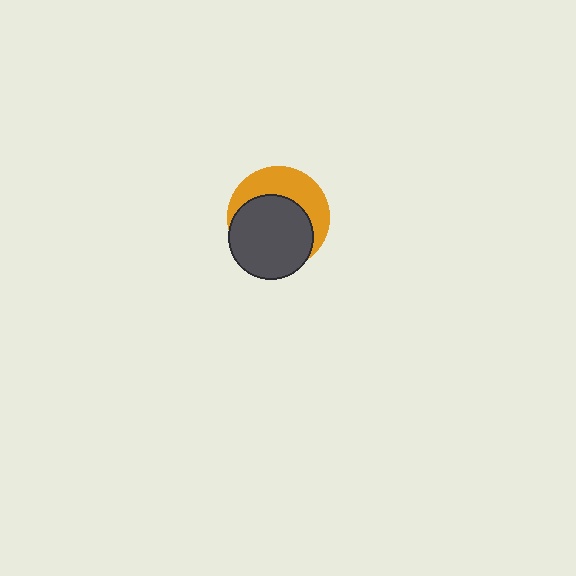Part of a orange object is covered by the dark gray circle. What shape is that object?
It is a circle.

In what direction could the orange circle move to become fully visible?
The orange circle could move toward the upper-right. That would shift it out from behind the dark gray circle entirely.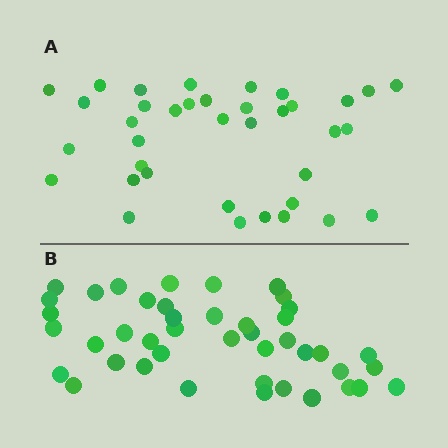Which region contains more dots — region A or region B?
Region B (the bottom region) has more dots.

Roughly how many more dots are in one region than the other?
Region B has about 6 more dots than region A.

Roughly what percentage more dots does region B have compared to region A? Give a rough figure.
About 15% more.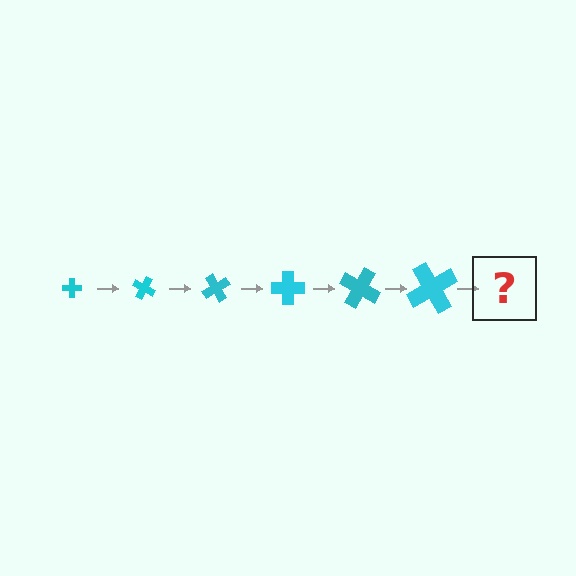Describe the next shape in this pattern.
It should be a cross, larger than the previous one and rotated 180 degrees from the start.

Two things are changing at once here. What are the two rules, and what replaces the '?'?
The two rules are that the cross grows larger each step and it rotates 30 degrees each step. The '?' should be a cross, larger than the previous one and rotated 180 degrees from the start.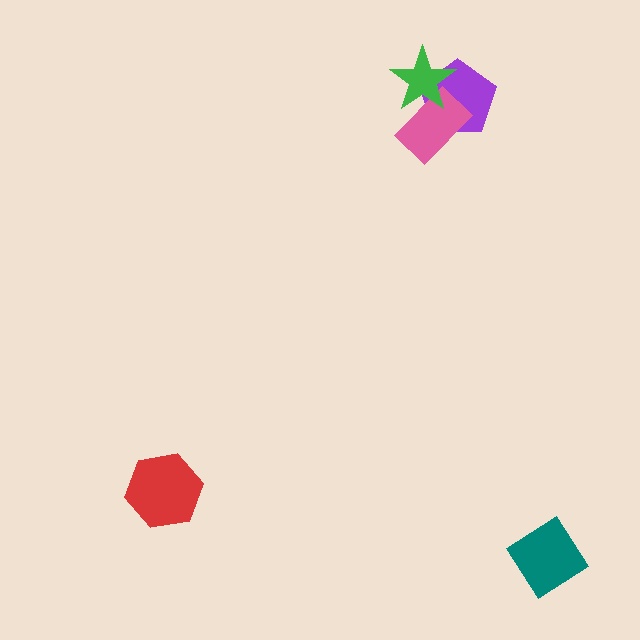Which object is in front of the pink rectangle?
The green star is in front of the pink rectangle.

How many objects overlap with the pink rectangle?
2 objects overlap with the pink rectangle.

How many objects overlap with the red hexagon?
0 objects overlap with the red hexagon.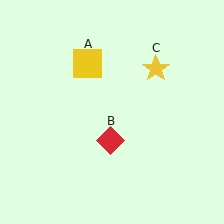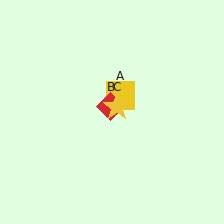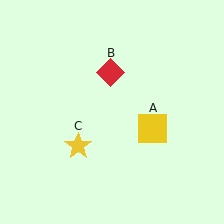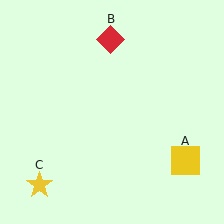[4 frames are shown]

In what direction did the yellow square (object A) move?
The yellow square (object A) moved down and to the right.